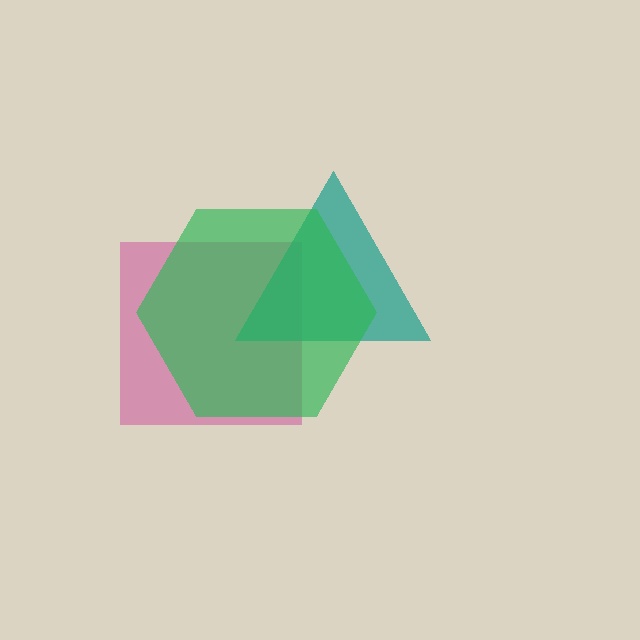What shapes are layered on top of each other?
The layered shapes are: a magenta square, a teal triangle, a green hexagon.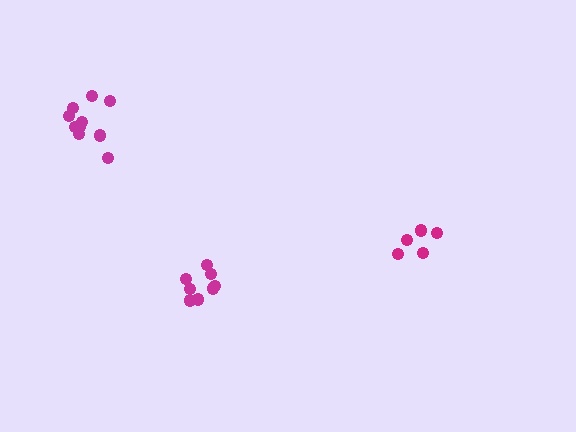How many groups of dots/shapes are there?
There are 3 groups.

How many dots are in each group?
Group 1: 8 dots, Group 2: 5 dots, Group 3: 10 dots (23 total).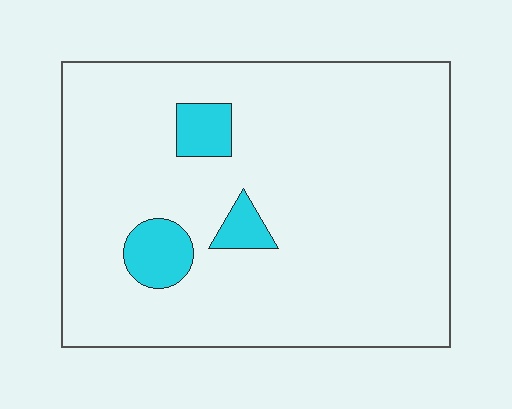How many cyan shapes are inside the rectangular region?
3.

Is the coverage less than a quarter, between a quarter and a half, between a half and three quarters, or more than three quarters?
Less than a quarter.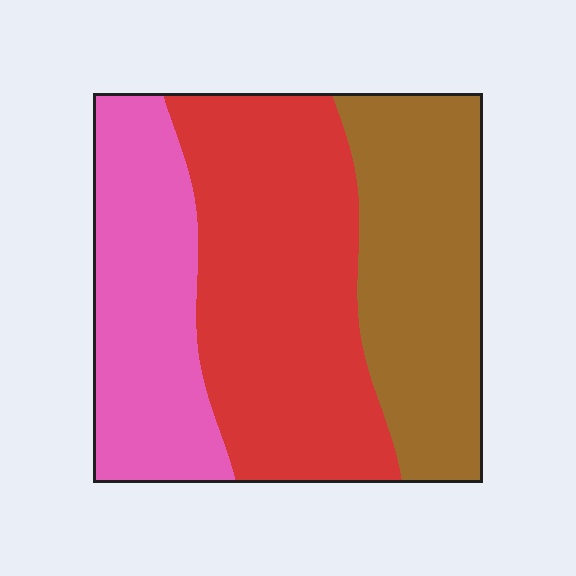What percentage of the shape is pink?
Pink takes up about one quarter (1/4) of the shape.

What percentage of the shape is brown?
Brown takes up between a quarter and a half of the shape.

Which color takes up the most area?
Red, at roughly 40%.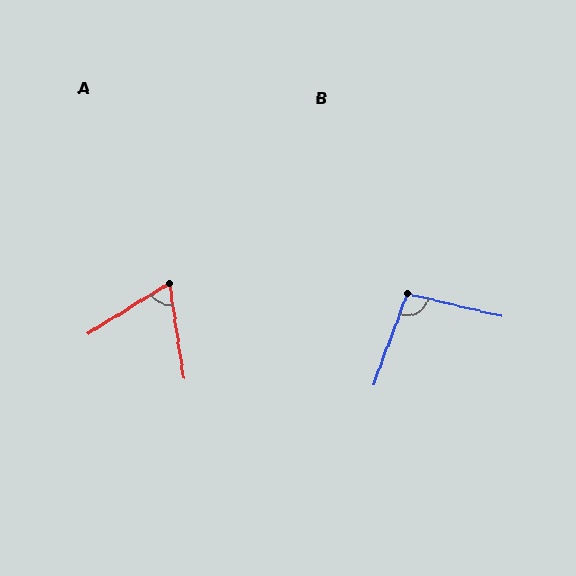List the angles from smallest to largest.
A (67°), B (97°).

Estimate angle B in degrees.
Approximately 97 degrees.